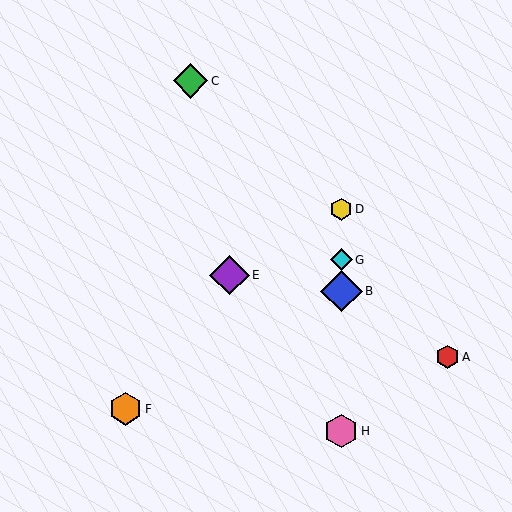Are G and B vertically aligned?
Yes, both are at x≈341.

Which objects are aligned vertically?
Objects B, D, G, H are aligned vertically.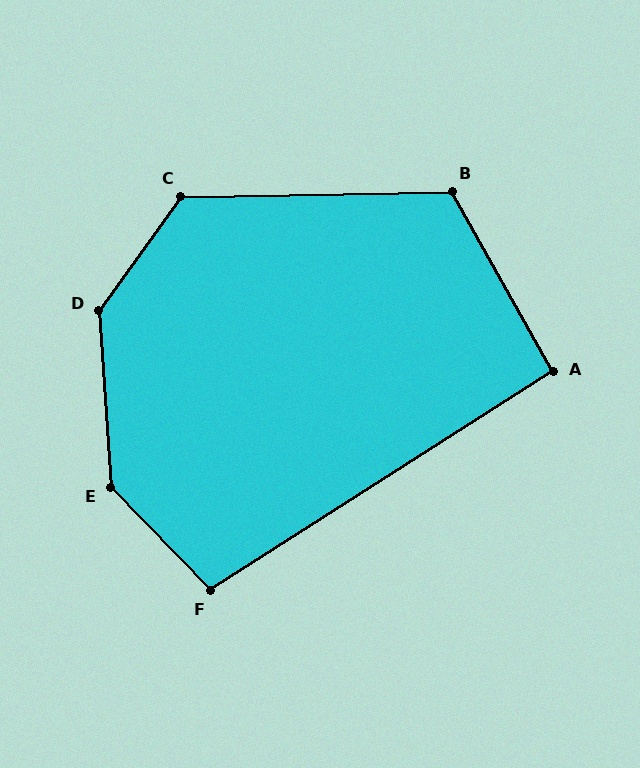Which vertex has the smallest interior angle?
A, at approximately 93 degrees.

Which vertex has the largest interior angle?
D, at approximately 140 degrees.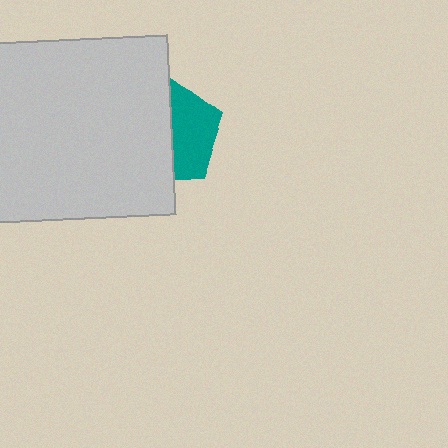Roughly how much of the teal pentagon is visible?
A small part of it is visible (roughly 43%).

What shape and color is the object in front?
The object in front is a light gray rectangle.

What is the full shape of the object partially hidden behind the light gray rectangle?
The partially hidden object is a teal pentagon.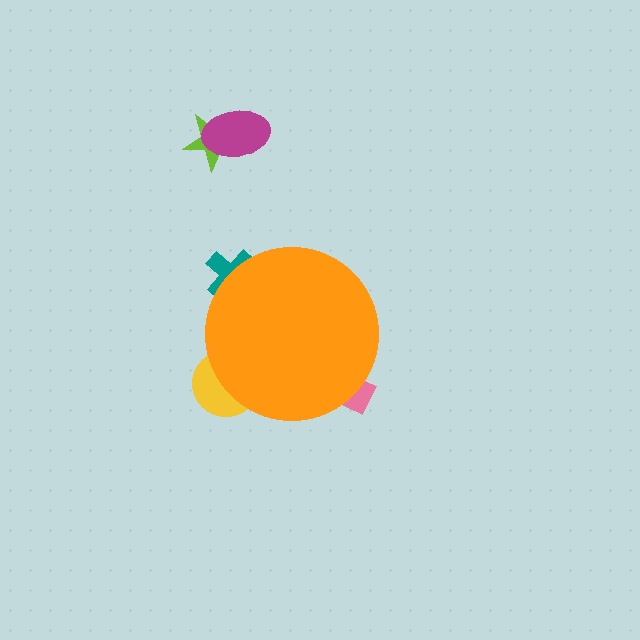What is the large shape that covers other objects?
An orange circle.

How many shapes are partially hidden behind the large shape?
3 shapes are partially hidden.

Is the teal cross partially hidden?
Yes, the teal cross is partially hidden behind the orange circle.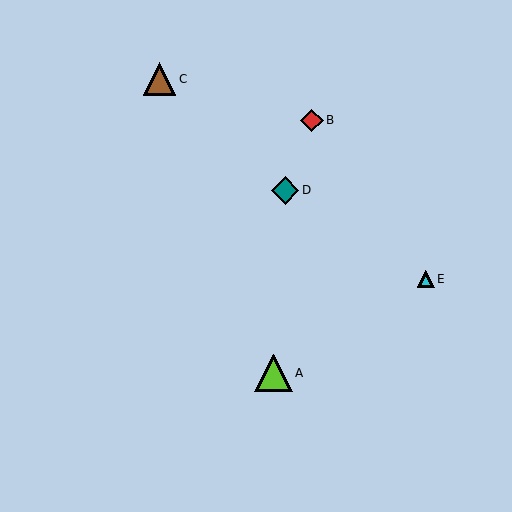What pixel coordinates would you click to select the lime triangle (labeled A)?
Click at (274, 373) to select the lime triangle A.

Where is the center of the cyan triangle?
The center of the cyan triangle is at (426, 279).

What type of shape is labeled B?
Shape B is a red diamond.